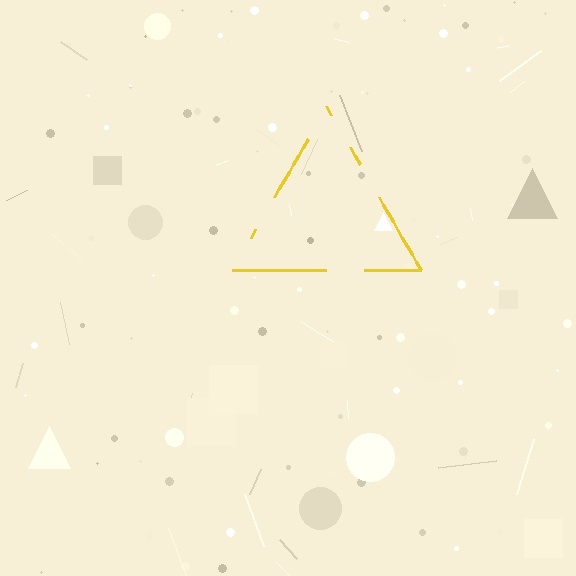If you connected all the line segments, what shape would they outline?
They would outline a triangle.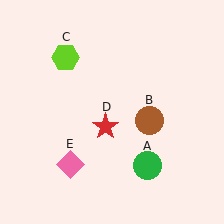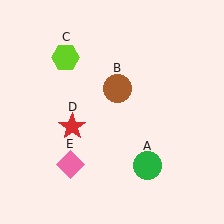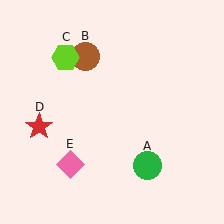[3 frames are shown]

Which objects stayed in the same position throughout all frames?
Green circle (object A) and lime hexagon (object C) and pink diamond (object E) remained stationary.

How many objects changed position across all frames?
2 objects changed position: brown circle (object B), red star (object D).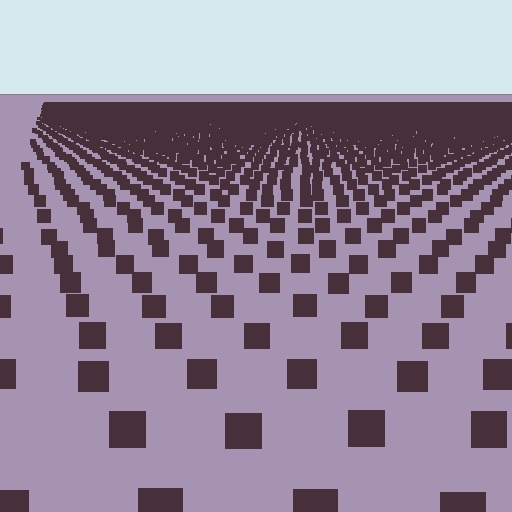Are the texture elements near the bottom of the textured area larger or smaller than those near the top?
Larger. Near the bottom, elements are closer to the viewer and appear at a bigger on-screen size.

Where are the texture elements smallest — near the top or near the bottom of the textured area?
Near the top.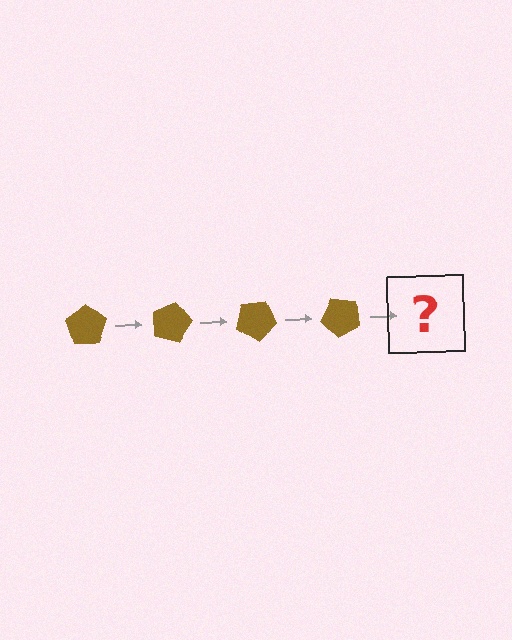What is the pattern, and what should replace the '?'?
The pattern is that the pentagon rotates 15 degrees each step. The '?' should be a brown pentagon rotated 60 degrees.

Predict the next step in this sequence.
The next step is a brown pentagon rotated 60 degrees.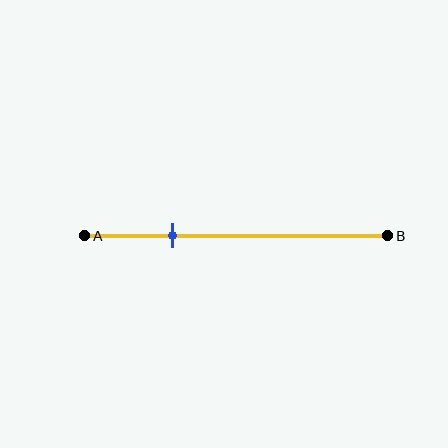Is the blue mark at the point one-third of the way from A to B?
No, the mark is at about 30% from A, not at the 33% one-third point.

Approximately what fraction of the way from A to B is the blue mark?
The blue mark is approximately 30% of the way from A to B.